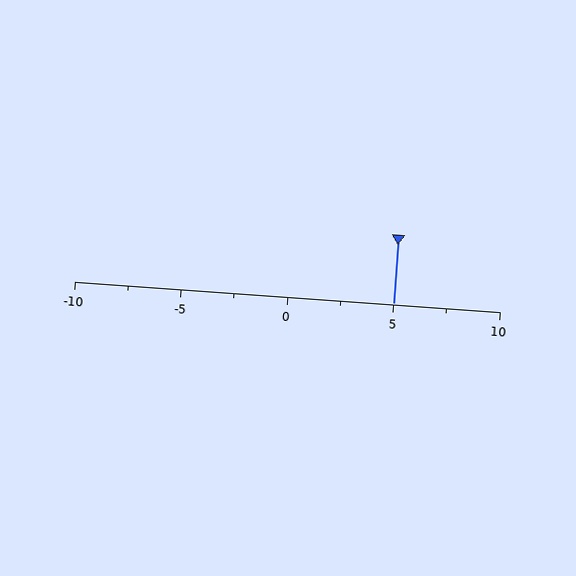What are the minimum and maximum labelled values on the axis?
The axis runs from -10 to 10.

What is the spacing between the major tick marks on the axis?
The major ticks are spaced 5 apart.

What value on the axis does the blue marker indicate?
The marker indicates approximately 5.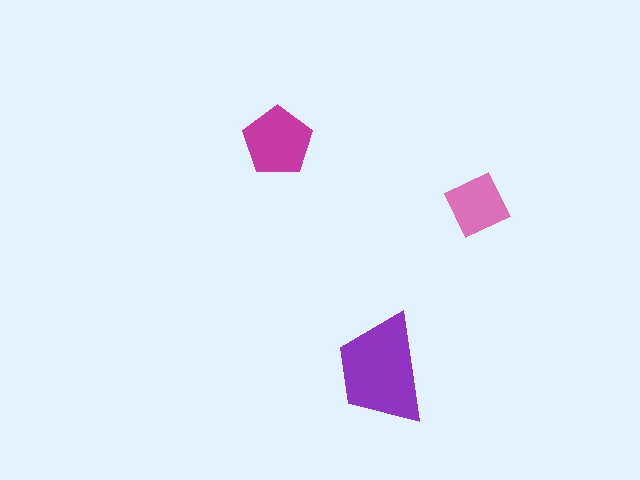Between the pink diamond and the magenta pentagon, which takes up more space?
The magenta pentagon.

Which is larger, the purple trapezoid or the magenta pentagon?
The purple trapezoid.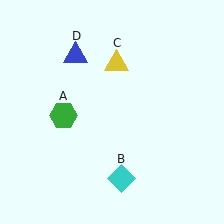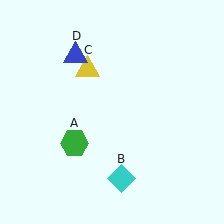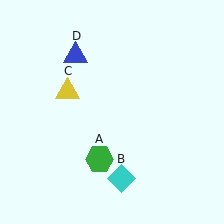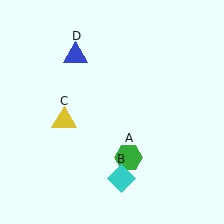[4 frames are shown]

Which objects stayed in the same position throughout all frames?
Cyan diamond (object B) and blue triangle (object D) remained stationary.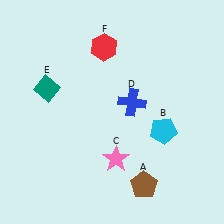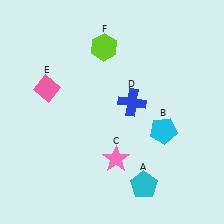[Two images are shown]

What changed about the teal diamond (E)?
In Image 1, E is teal. In Image 2, it changed to pink.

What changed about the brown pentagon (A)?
In Image 1, A is brown. In Image 2, it changed to cyan.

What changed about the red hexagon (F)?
In Image 1, F is red. In Image 2, it changed to lime.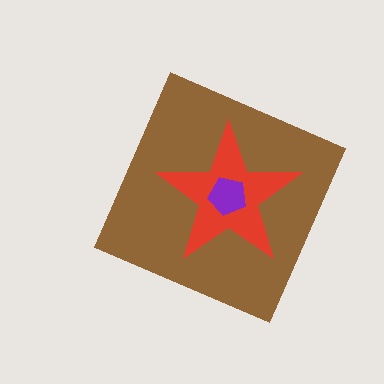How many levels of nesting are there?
3.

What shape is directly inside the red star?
The purple pentagon.